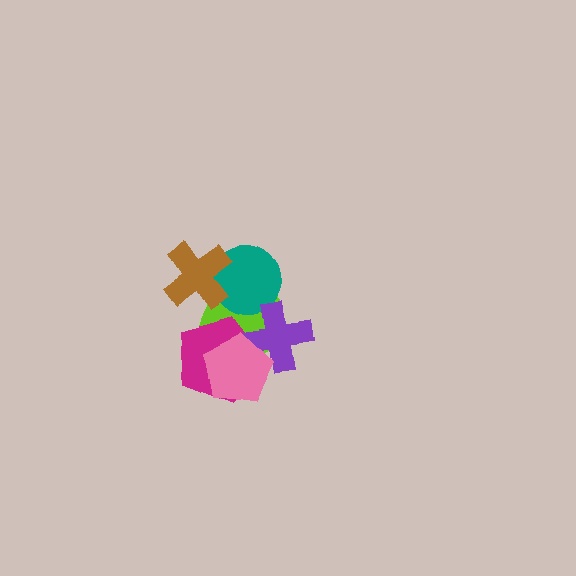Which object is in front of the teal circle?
The brown cross is in front of the teal circle.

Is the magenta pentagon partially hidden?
Yes, it is partially covered by another shape.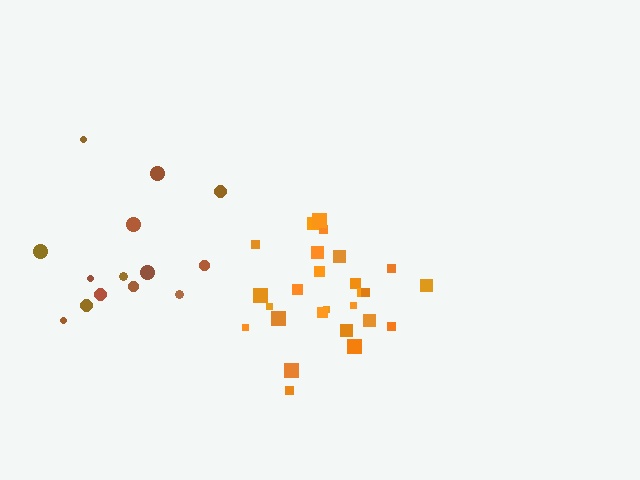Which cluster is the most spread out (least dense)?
Brown.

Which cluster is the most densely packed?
Orange.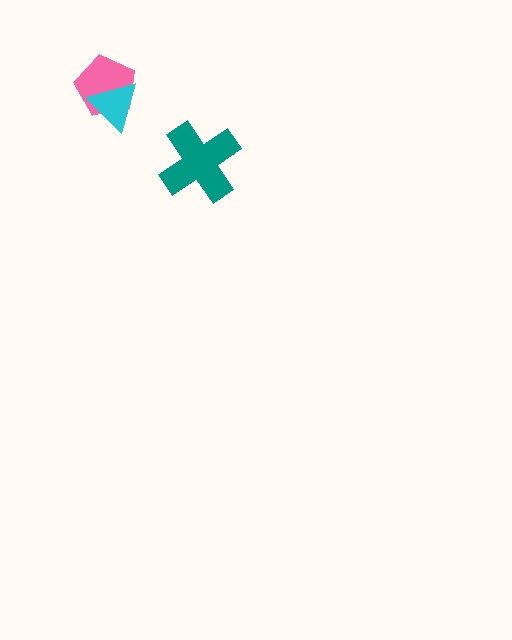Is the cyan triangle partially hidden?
No, no other shape covers it.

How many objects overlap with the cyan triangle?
1 object overlaps with the cyan triangle.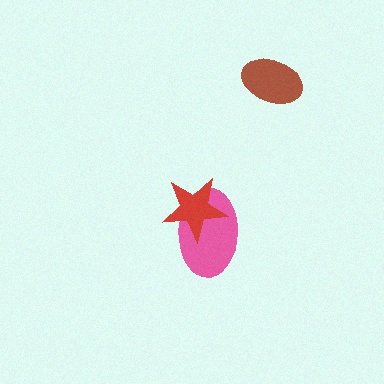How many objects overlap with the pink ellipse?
1 object overlaps with the pink ellipse.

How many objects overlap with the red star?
1 object overlaps with the red star.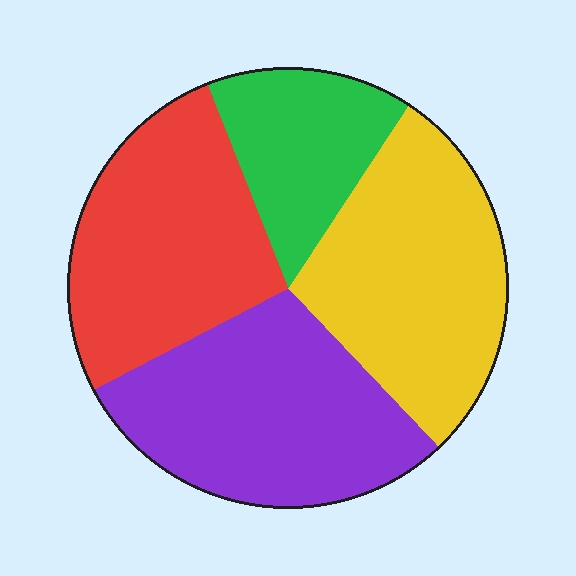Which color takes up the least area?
Green, at roughly 15%.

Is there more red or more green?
Red.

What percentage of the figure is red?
Red covers about 25% of the figure.